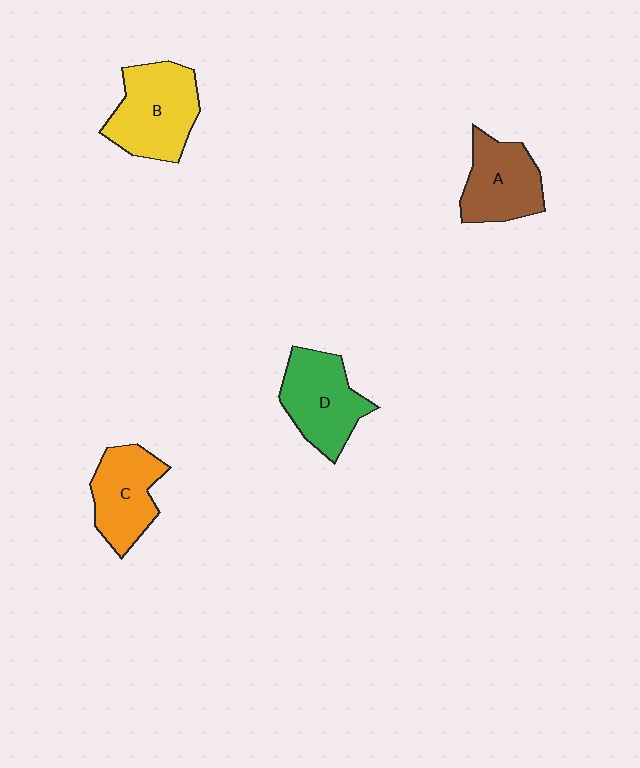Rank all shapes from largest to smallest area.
From largest to smallest: B (yellow), D (green), A (brown), C (orange).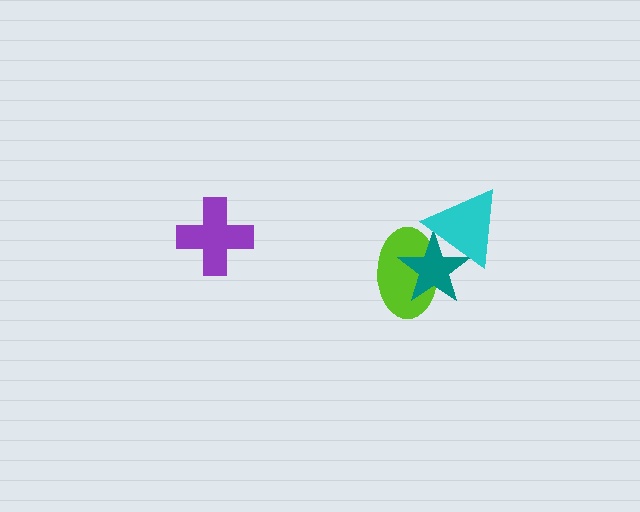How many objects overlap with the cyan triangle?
2 objects overlap with the cyan triangle.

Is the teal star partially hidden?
Yes, it is partially covered by another shape.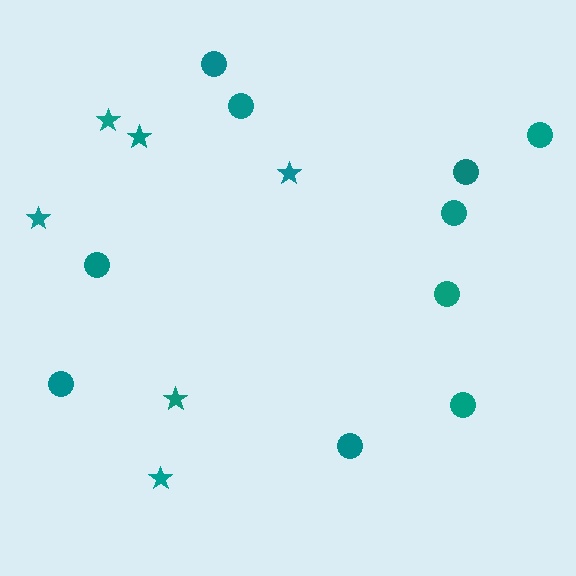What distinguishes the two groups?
There are 2 groups: one group of circles (10) and one group of stars (6).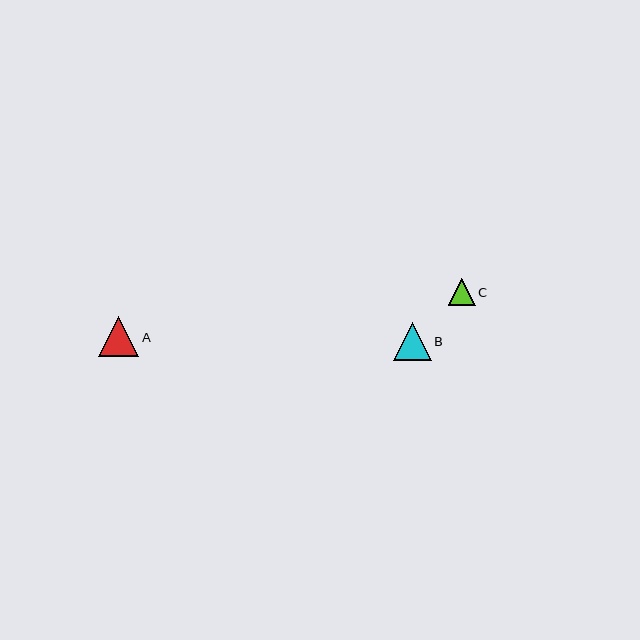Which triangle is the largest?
Triangle A is the largest with a size of approximately 40 pixels.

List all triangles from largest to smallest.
From largest to smallest: A, B, C.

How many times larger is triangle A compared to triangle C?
Triangle A is approximately 1.5 times the size of triangle C.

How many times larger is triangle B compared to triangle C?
Triangle B is approximately 1.4 times the size of triangle C.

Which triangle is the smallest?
Triangle C is the smallest with a size of approximately 27 pixels.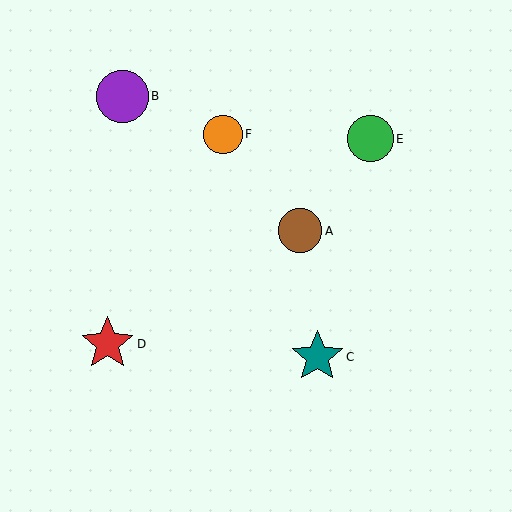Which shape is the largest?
The red star (labeled D) is the largest.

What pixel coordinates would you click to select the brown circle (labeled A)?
Click at (300, 231) to select the brown circle A.